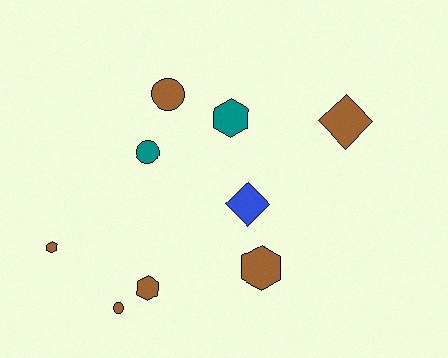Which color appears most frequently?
Brown, with 6 objects.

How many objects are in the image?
There are 9 objects.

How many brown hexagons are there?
There are 3 brown hexagons.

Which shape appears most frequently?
Hexagon, with 4 objects.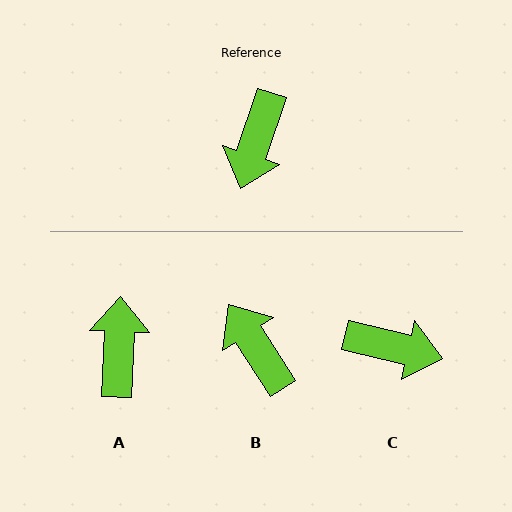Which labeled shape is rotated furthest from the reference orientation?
A, about 164 degrees away.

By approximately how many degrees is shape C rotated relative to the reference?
Approximately 95 degrees counter-clockwise.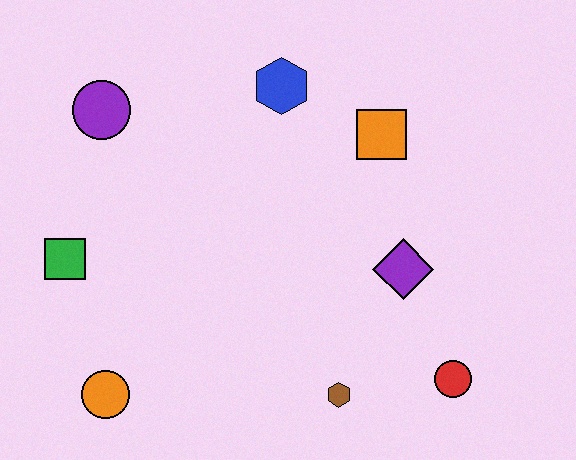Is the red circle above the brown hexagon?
Yes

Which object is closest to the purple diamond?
The red circle is closest to the purple diamond.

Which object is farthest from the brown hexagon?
The purple circle is farthest from the brown hexagon.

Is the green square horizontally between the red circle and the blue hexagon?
No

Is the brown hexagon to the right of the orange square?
No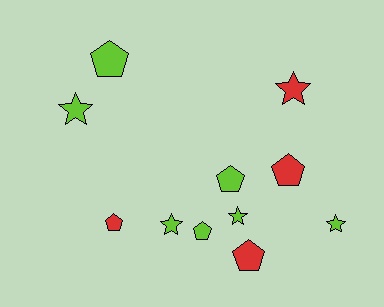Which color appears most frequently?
Lime, with 7 objects.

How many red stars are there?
There is 1 red star.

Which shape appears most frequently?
Pentagon, with 6 objects.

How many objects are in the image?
There are 11 objects.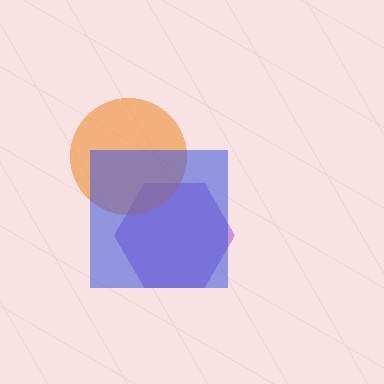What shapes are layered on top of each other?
The layered shapes are: a purple hexagon, an orange circle, a blue square.